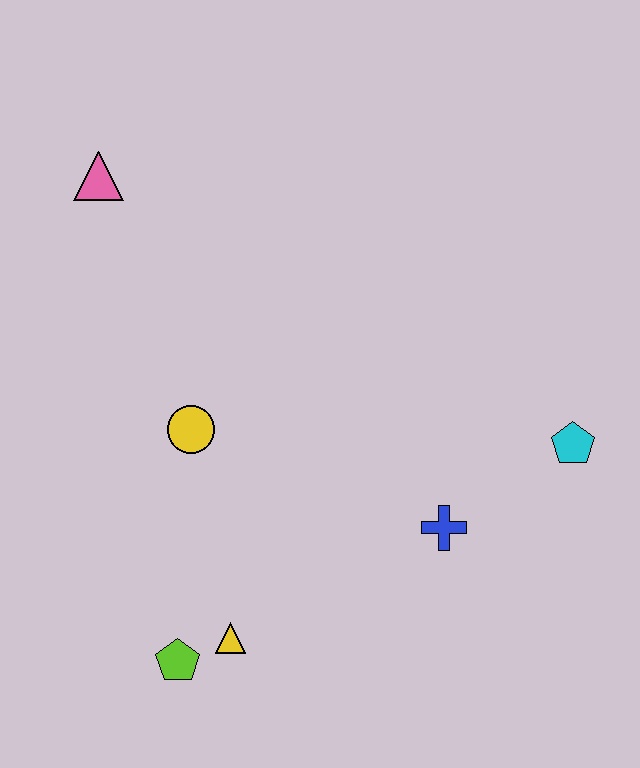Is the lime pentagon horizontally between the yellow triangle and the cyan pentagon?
No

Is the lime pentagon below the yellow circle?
Yes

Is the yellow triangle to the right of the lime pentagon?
Yes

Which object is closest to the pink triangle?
The yellow circle is closest to the pink triangle.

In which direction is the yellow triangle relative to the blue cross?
The yellow triangle is to the left of the blue cross.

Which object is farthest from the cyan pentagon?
The pink triangle is farthest from the cyan pentagon.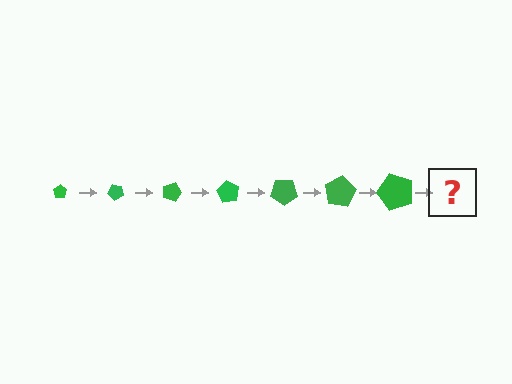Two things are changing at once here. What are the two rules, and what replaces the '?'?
The two rules are that the pentagon grows larger each step and it rotates 45 degrees each step. The '?' should be a pentagon, larger than the previous one and rotated 315 degrees from the start.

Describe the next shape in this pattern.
It should be a pentagon, larger than the previous one and rotated 315 degrees from the start.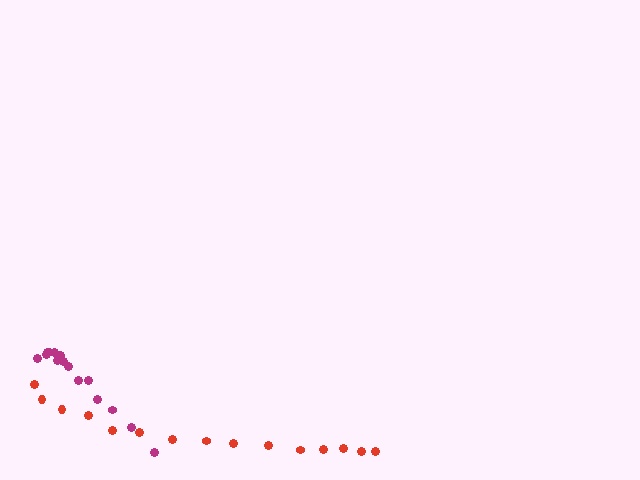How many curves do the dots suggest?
There are 2 distinct paths.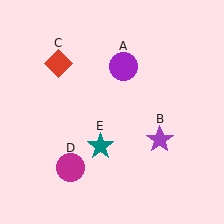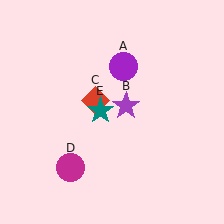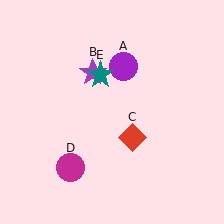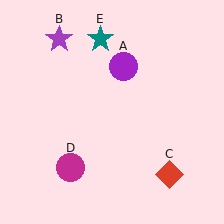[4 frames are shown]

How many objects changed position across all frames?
3 objects changed position: purple star (object B), red diamond (object C), teal star (object E).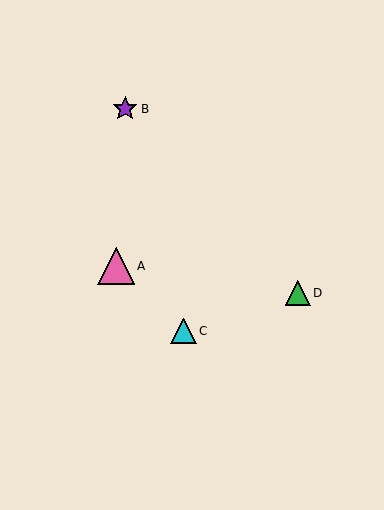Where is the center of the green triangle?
The center of the green triangle is at (298, 293).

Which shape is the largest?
The pink triangle (labeled A) is the largest.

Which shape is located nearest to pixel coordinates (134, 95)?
The purple star (labeled B) at (125, 109) is nearest to that location.